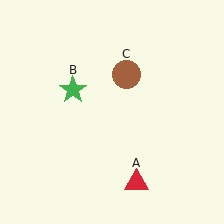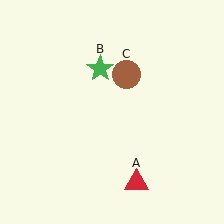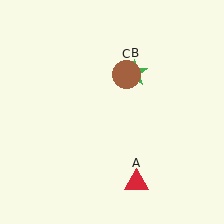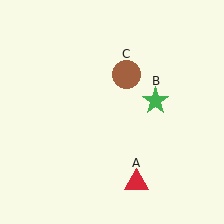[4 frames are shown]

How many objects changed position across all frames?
1 object changed position: green star (object B).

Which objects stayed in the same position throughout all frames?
Red triangle (object A) and brown circle (object C) remained stationary.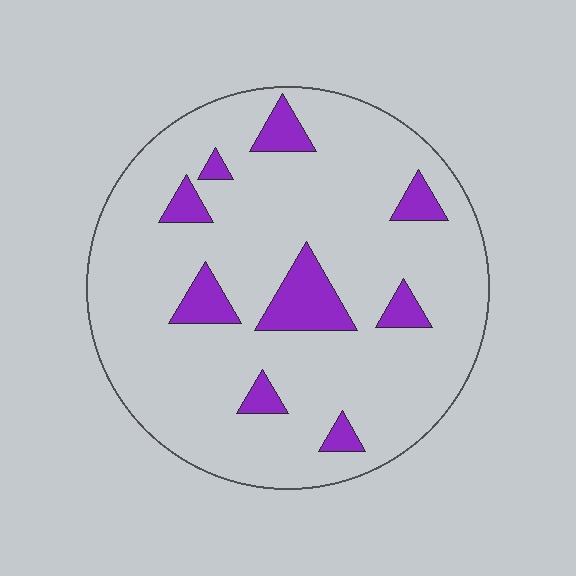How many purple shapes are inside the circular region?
9.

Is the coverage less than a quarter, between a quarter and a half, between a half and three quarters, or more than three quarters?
Less than a quarter.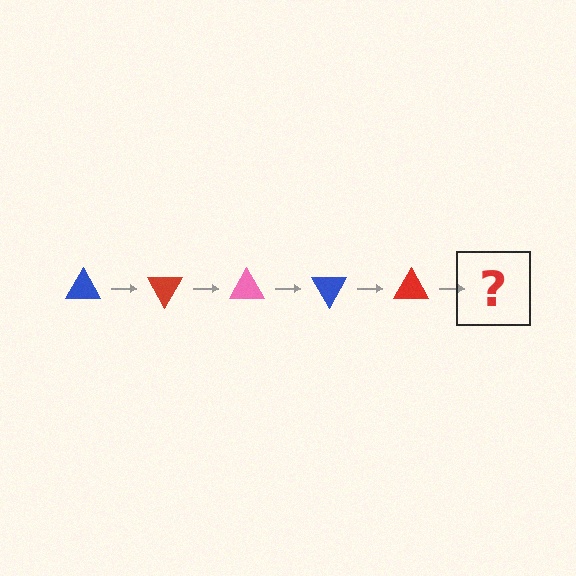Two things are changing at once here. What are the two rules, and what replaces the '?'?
The two rules are that it rotates 60 degrees each step and the color cycles through blue, red, and pink. The '?' should be a pink triangle, rotated 300 degrees from the start.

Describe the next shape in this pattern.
It should be a pink triangle, rotated 300 degrees from the start.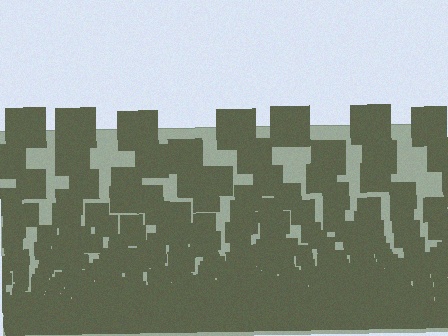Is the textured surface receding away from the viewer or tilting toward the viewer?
The surface appears to tilt toward the viewer. Texture elements get larger and sparser toward the top.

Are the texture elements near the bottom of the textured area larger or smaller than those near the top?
Smaller. The gradient is inverted — elements near the bottom are smaller and denser.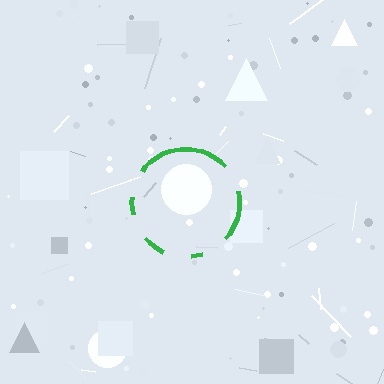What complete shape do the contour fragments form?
The contour fragments form a circle.